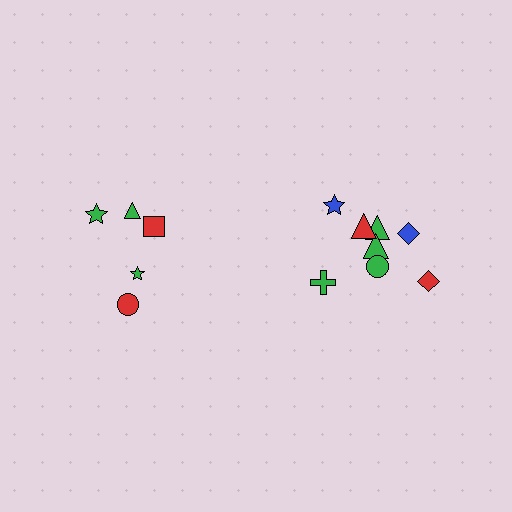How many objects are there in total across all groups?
There are 13 objects.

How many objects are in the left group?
There are 5 objects.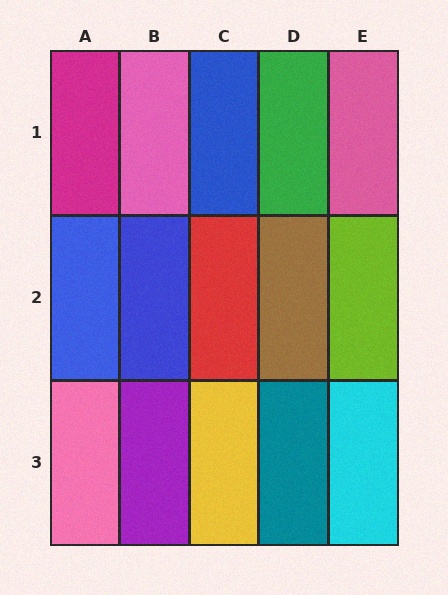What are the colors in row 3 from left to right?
Pink, purple, yellow, teal, cyan.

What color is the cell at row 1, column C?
Blue.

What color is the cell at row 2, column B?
Blue.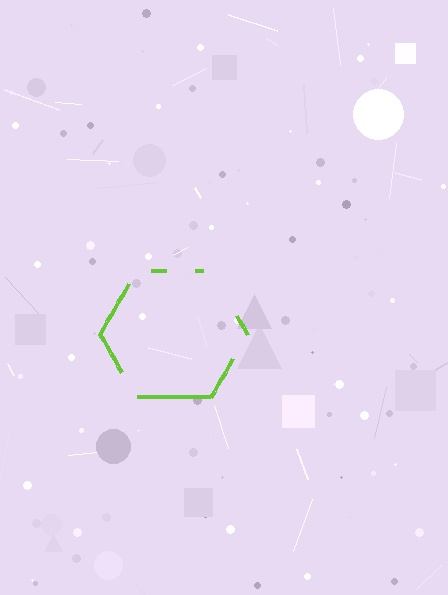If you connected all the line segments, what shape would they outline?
They would outline a hexagon.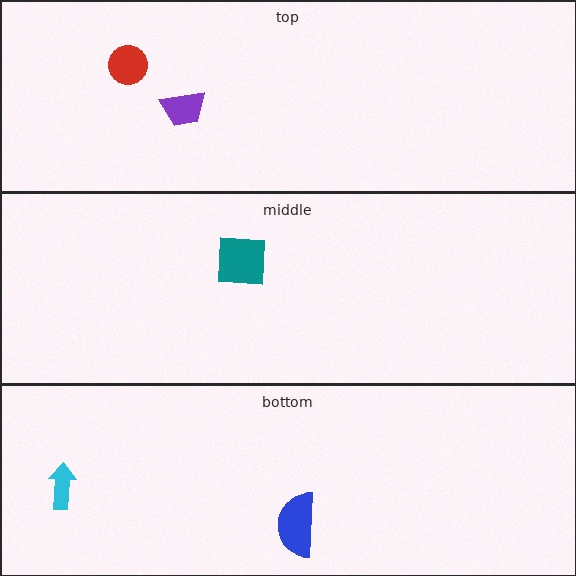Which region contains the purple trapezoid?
The top region.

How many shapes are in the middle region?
1.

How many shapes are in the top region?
2.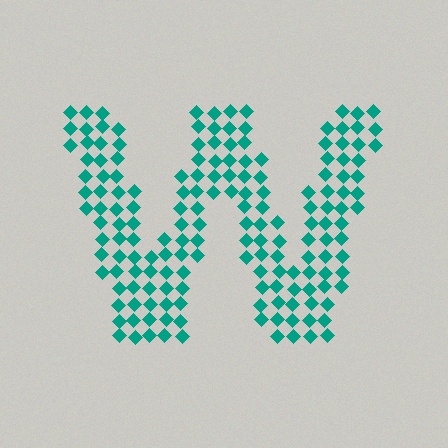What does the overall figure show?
The overall figure shows the letter W.